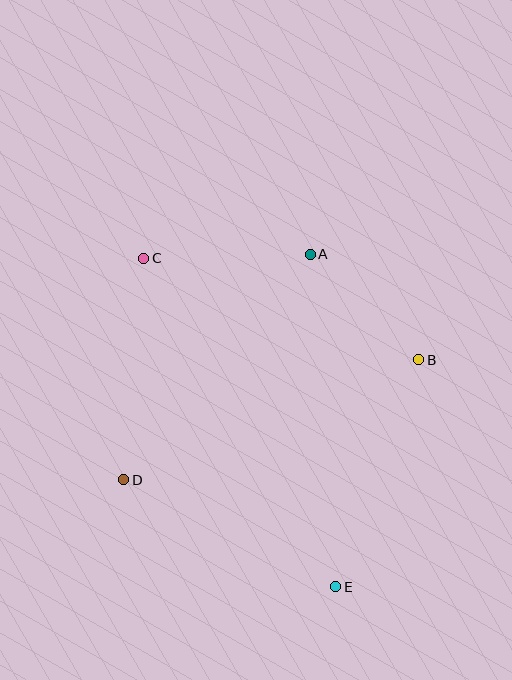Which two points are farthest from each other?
Points C and E are farthest from each other.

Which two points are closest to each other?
Points A and B are closest to each other.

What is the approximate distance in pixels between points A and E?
The distance between A and E is approximately 334 pixels.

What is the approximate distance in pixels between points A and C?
The distance between A and C is approximately 167 pixels.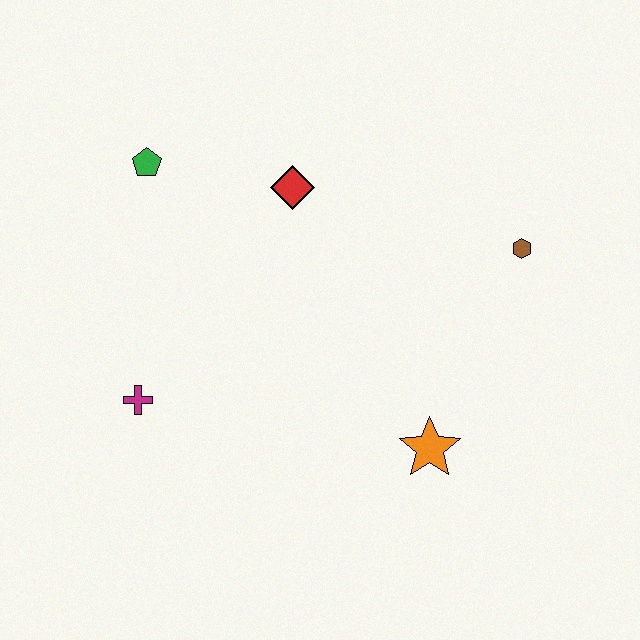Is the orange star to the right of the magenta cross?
Yes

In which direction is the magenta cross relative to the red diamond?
The magenta cross is below the red diamond.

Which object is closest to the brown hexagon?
The orange star is closest to the brown hexagon.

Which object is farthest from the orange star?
The green pentagon is farthest from the orange star.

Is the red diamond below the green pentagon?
Yes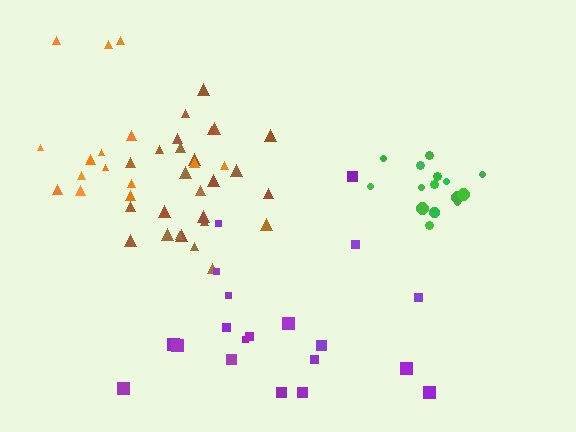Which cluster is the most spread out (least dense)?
Orange.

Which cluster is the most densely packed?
Green.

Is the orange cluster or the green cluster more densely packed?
Green.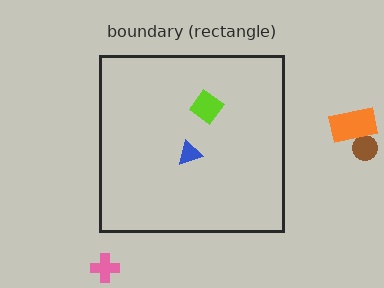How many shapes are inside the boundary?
2 inside, 3 outside.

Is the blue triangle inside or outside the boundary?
Inside.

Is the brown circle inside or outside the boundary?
Outside.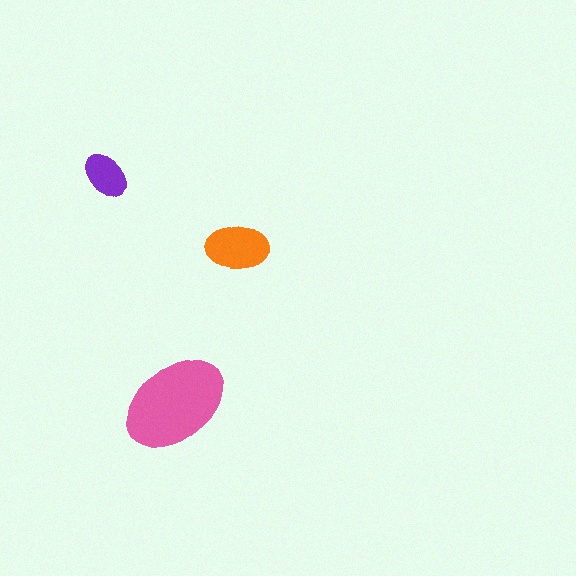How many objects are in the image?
There are 3 objects in the image.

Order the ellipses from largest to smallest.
the pink one, the orange one, the purple one.